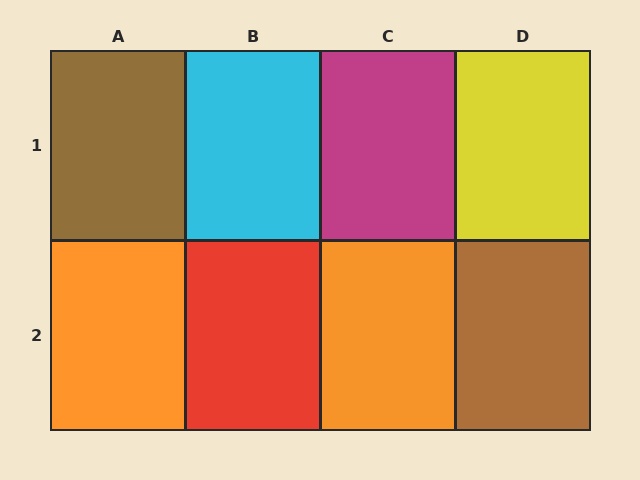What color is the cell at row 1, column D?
Yellow.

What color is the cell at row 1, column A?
Brown.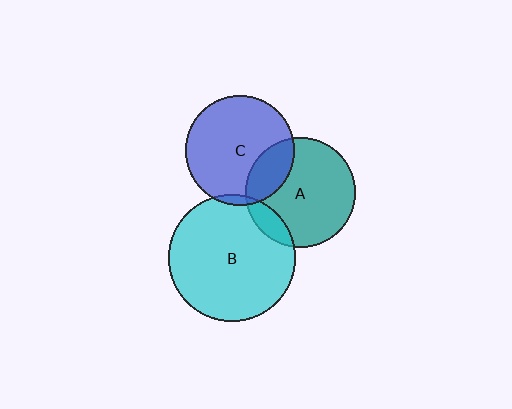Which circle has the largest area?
Circle B (cyan).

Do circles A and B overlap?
Yes.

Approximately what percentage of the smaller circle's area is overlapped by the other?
Approximately 15%.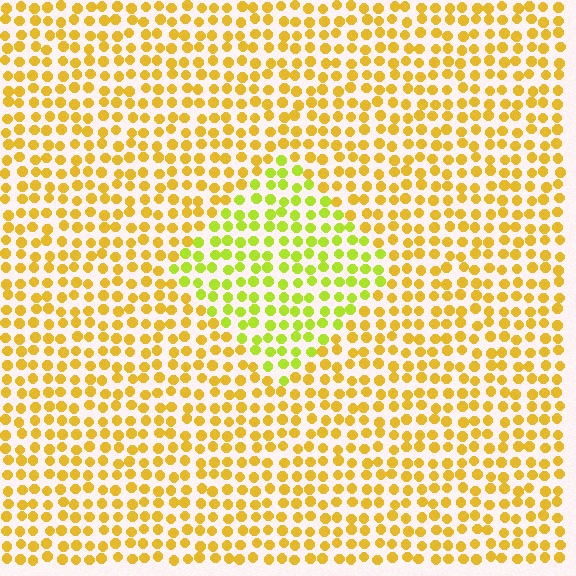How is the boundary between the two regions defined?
The boundary is defined purely by a slight shift in hue (about 33 degrees). Spacing, size, and orientation are identical on both sides.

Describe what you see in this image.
The image is filled with small yellow elements in a uniform arrangement. A diamond-shaped region is visible where the elements are tinted to a slightly different hue, forming a subtle color boundary.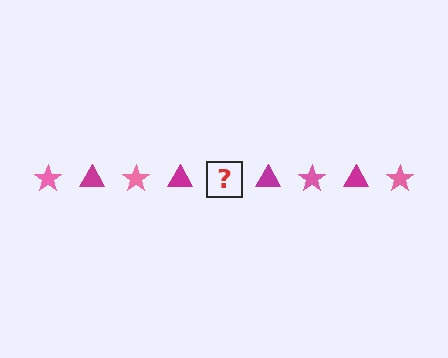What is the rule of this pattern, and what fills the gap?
The rule is that the pattern alternates between pink star and magenta triangle. The gap should be filled with a pink star.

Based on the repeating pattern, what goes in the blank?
The blank should be a pink star.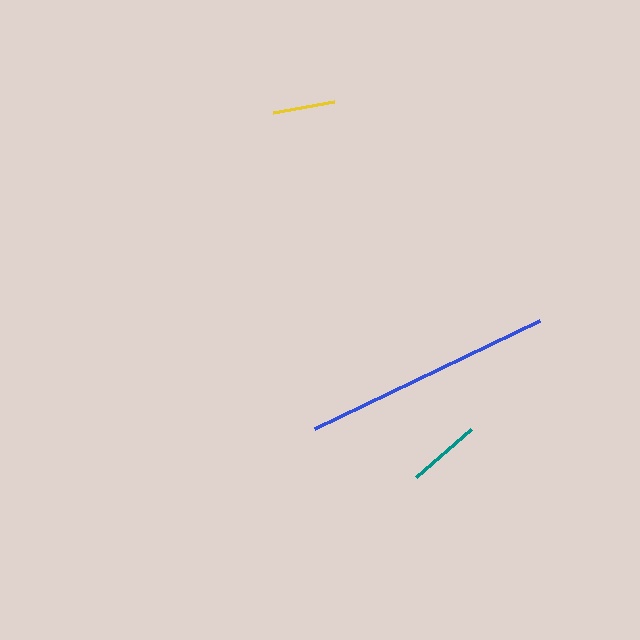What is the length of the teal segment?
The teal segment is approximately 73 pixels long.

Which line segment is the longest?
The blue line is the longest at approximately 250 pixels.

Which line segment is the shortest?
The yellow line is the shortest at approximately 61 pixels.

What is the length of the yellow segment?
The yellow segment is approximately 61 pixels long.